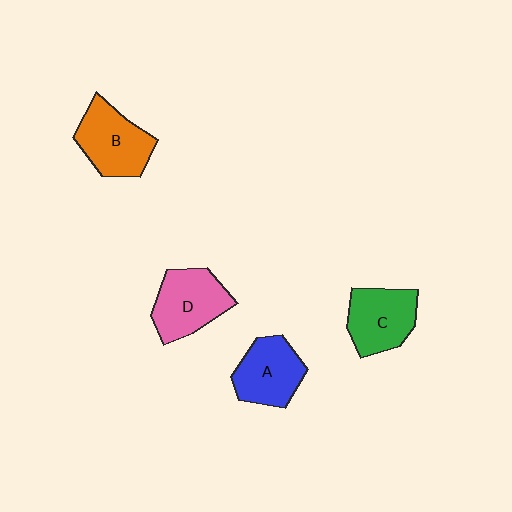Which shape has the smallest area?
Shape A (blue).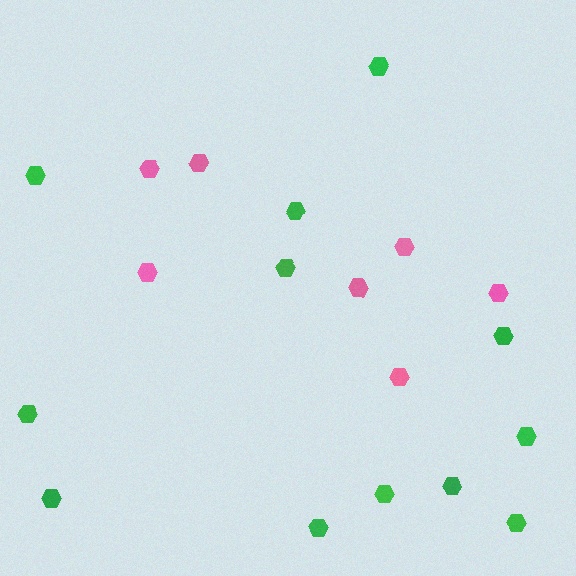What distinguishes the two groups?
There are 2 groups: one group of green hexagons (12) and one group of pink hexagons (7).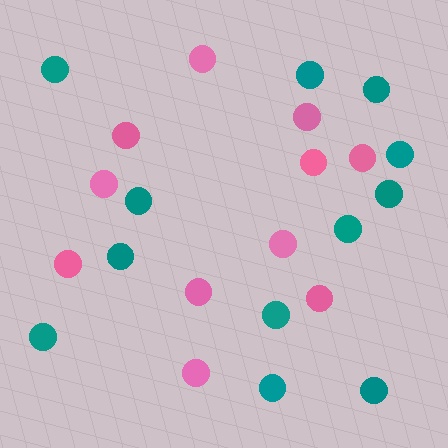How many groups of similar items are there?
There are 2 groups: one group of teal circles (12) and one group of pink circles (11).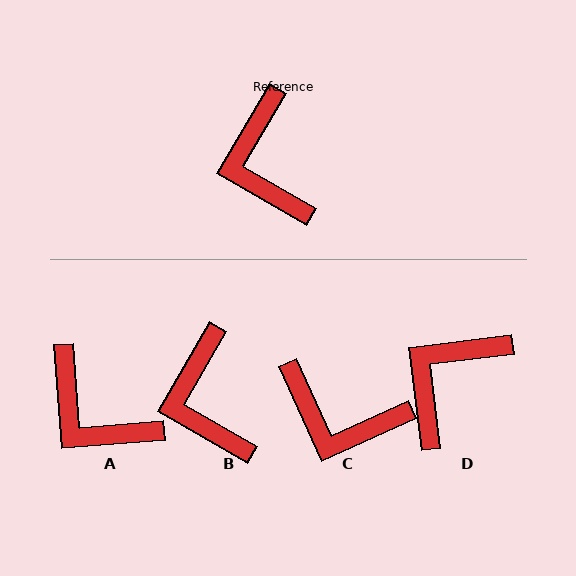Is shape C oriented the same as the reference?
No, it is off by about 55 degrees.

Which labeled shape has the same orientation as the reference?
B.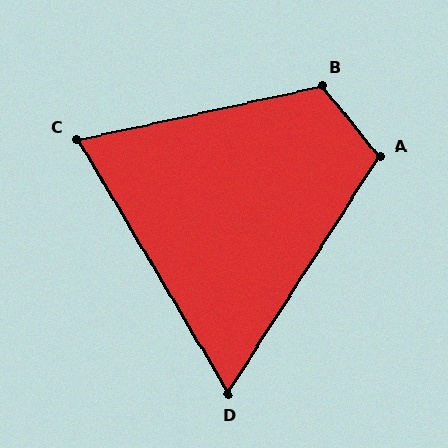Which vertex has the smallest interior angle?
D, at approximately 63 degrees.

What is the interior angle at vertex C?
Approximately 72 degrees (acute).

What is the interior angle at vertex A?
Approximately 108 degrees (obtuse).